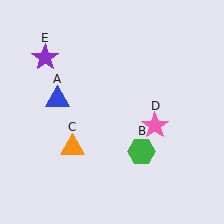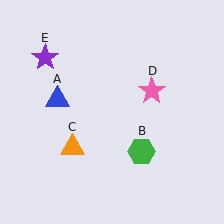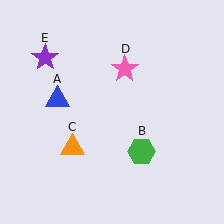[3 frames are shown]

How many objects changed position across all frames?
1 object changed position: pink star (object D).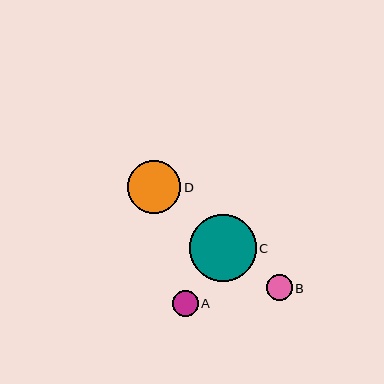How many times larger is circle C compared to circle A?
Circle C is approximately 2.6 times the size of circle A.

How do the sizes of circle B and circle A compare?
Circle B and circle A are approximately the same size.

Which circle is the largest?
Circle C is the largest with a size of approximately 66 pixels.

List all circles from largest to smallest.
From largest to smallest: C, D, B, A.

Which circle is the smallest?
Circle A is the smallest with a size of approximately 26 pixels.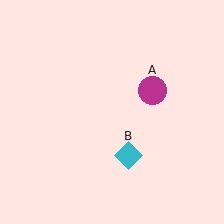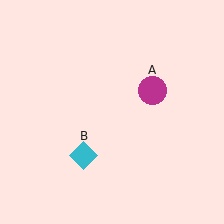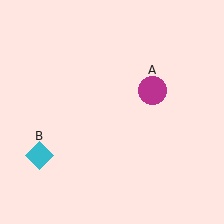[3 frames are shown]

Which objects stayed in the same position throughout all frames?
Magenta circle (object A) remained stationary.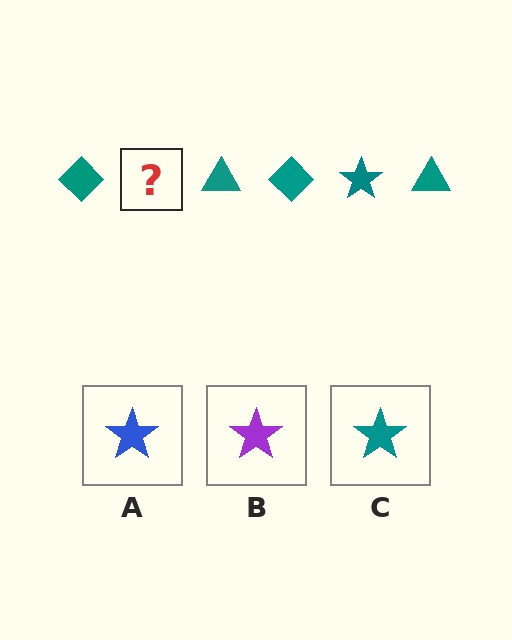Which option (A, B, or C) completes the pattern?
C.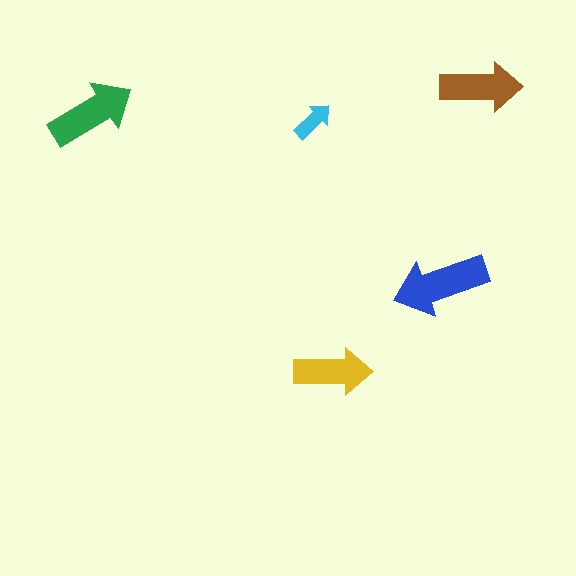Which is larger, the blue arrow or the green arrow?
The blue one.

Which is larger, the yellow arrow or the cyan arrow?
The yellow one.